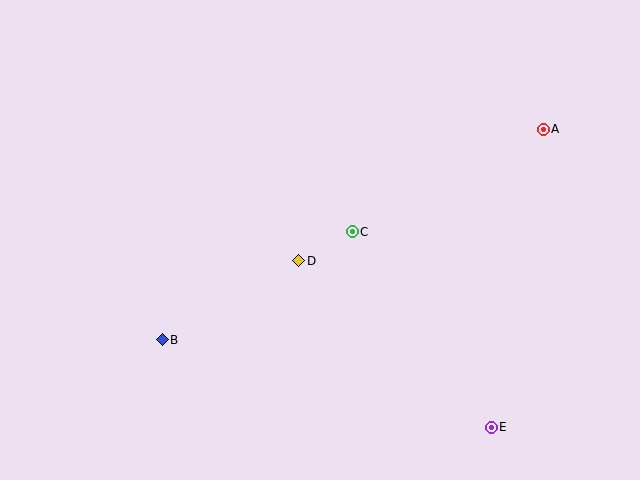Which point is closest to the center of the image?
Point D at (299, 261) is closest to the center.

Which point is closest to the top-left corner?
Point B is closest to the top-left corner.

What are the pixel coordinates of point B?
Point B is at (162, 340).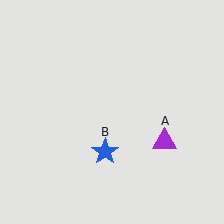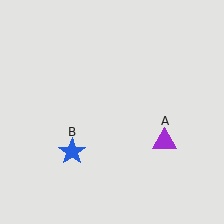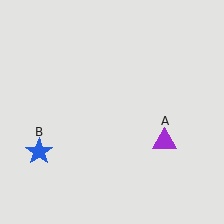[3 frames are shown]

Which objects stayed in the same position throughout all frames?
Purple triangle (object A) remained stationary.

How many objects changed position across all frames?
1 object changed position: blue star (object B).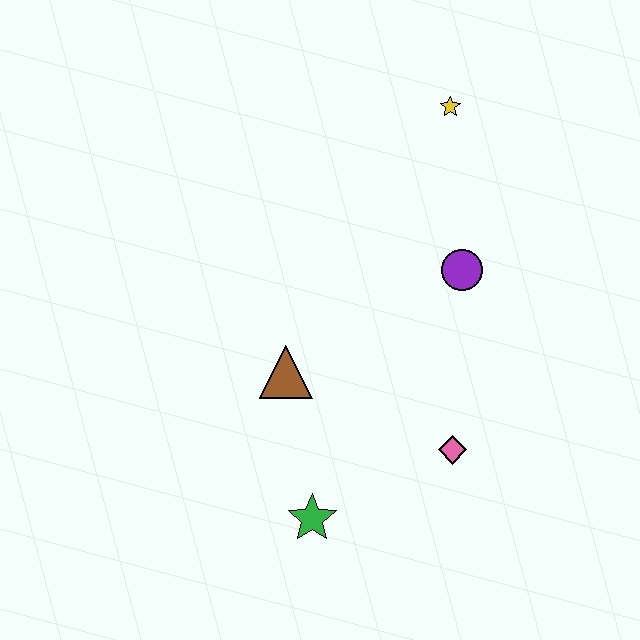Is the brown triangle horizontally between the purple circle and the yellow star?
No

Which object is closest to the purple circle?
The yellow star is closest to the purple circle.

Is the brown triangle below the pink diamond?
No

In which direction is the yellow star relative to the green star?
The yellow star is above the green star.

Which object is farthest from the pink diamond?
The yellow star is farthest from the pink diamond.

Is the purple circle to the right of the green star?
Yes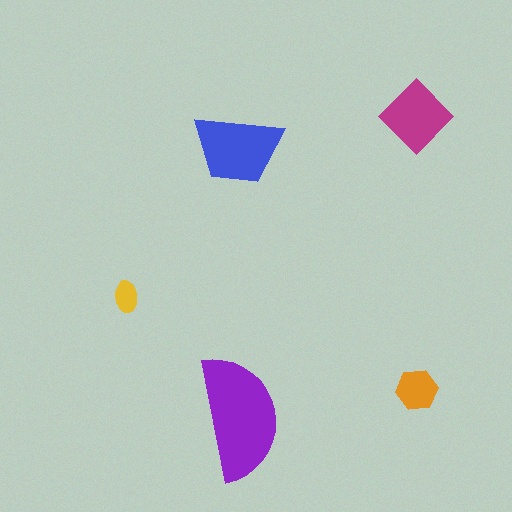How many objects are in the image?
There are 5 objects in the image.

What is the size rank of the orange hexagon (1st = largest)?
4th.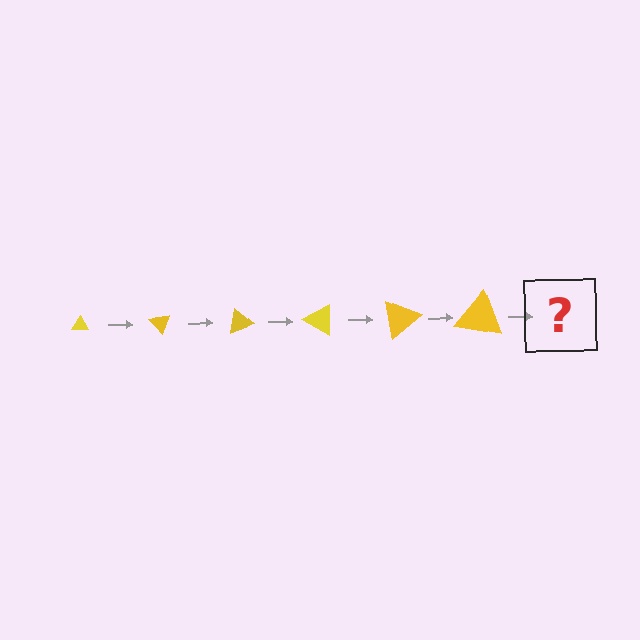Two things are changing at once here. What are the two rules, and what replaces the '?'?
The two rules are that the triangle grows larger each step and it rotates 50 degrees each step. The '?' should be a triangle, larger than the previous one and rotated 300 degrees from the start.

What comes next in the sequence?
The next element should be a triangle, larger than the previous one and rotated 300 degrees from the start.